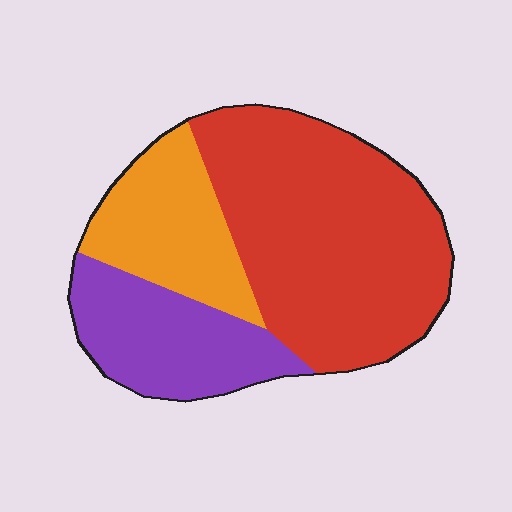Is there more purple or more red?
Red.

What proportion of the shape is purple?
Purple covers about 25% of the shape.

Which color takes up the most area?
Red, at roughly 55%.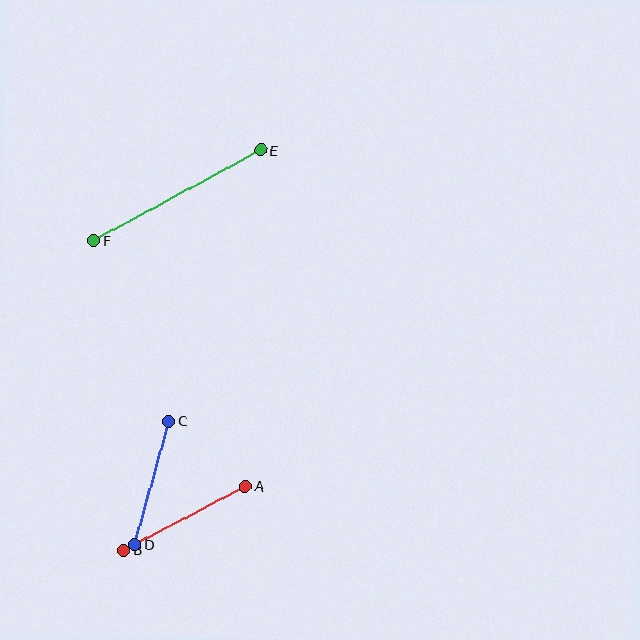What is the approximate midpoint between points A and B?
The midpoint is at approximately (185, 518) pixels.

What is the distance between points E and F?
The distance is approximately 190 pixels.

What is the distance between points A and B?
The distance is approximately 138 pixels.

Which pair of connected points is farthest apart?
Points E and F are farthest apart.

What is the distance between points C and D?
The distance is approximately 128 pixels.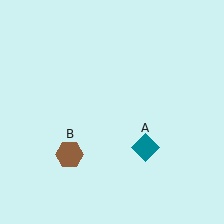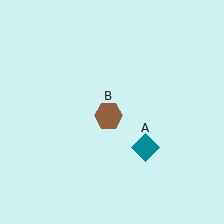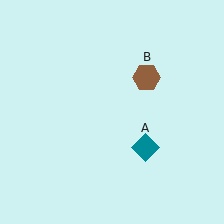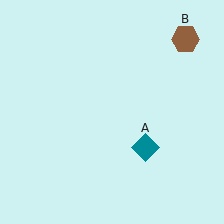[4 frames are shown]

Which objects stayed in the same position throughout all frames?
Teal diamond (object A) remained stationary.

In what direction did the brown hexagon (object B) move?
The brown hexagon (object B) moved up and to the right.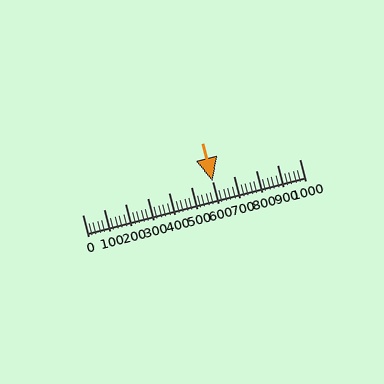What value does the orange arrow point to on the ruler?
The orange arrow points to approximately 601.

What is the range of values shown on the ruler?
The ruler shows values from 0 to 1000.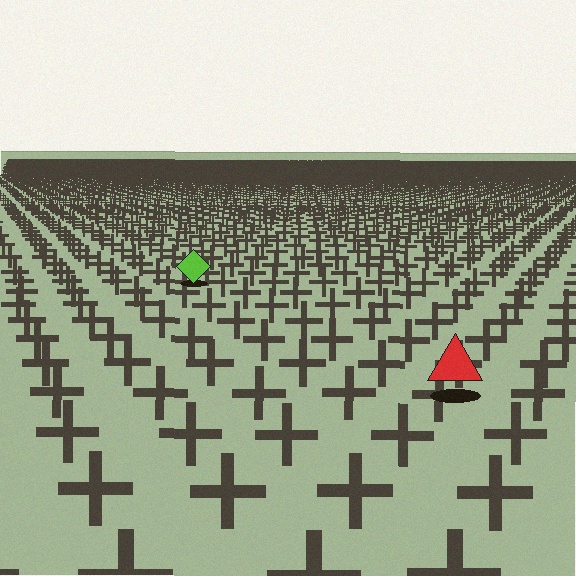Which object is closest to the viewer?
The red triangle is closest. The texture marks near it are larger and more spread out.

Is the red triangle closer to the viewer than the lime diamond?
Yes. The red triangle is closer — you can tell from the texture gradient: the ground texture is coarser near it.